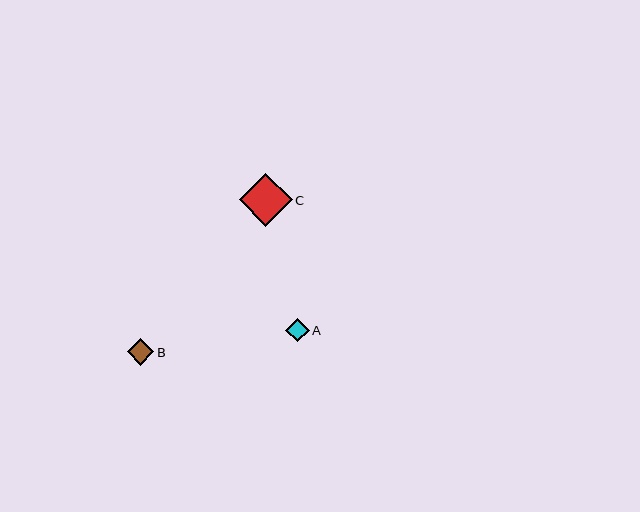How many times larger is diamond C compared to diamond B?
Diamond C is approximately 2.0 times the size of diamond B.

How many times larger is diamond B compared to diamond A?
Diamond B is approximately 1.1 times the size of diamond A.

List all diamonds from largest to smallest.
From largest to smallest: C, B, A.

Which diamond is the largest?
Diamond C is the largest with a size of approximately 53 pixels.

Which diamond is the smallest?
Diamond A is the smallest with a size of approximately 23 pixels.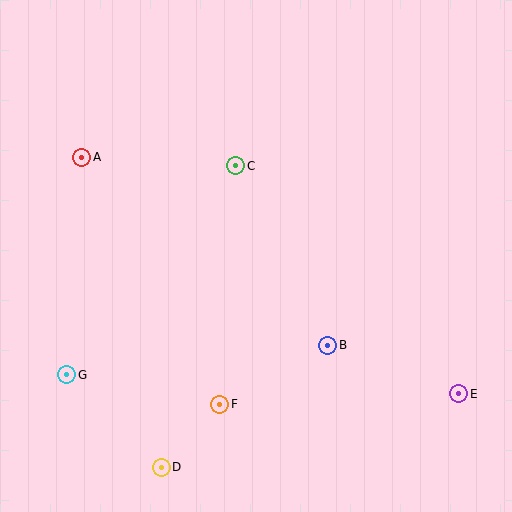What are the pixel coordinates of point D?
Point D is at (161, 467).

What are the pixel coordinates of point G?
Point G is at (67, 375).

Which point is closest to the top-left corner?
Point A is closest to the top-left corner.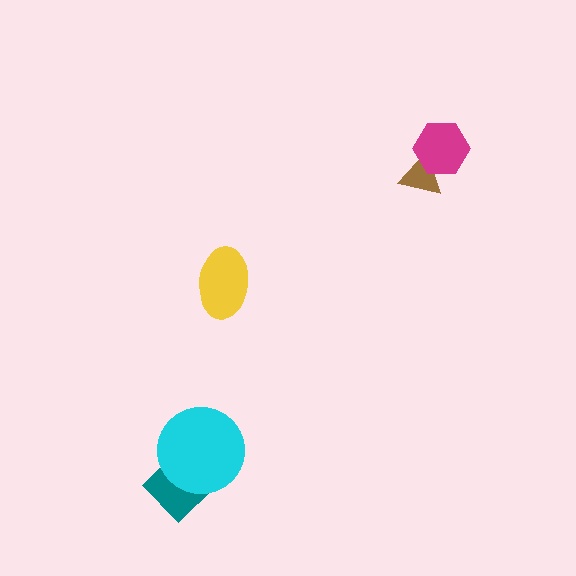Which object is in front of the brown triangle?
The magenta hexagon is in front of the brown triangle.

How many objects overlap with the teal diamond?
1 object overlaps with the teal diamond.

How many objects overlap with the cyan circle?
1 object overlaps with the cyan circle.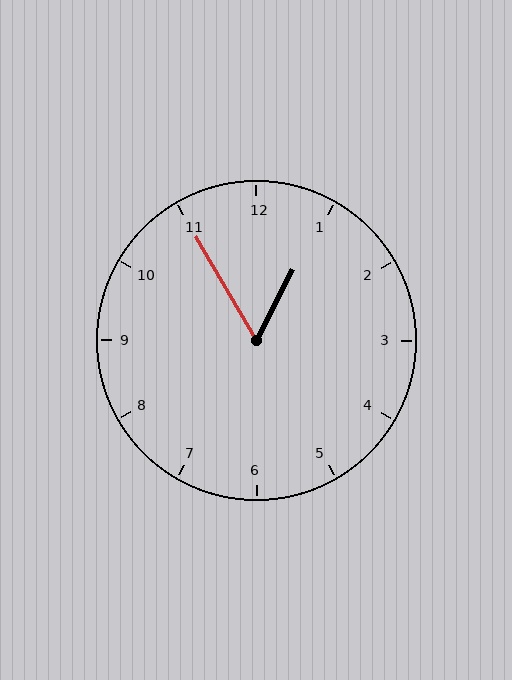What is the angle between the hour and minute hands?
Approximately 58 degrees.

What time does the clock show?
12:55.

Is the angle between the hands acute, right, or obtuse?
It is acute.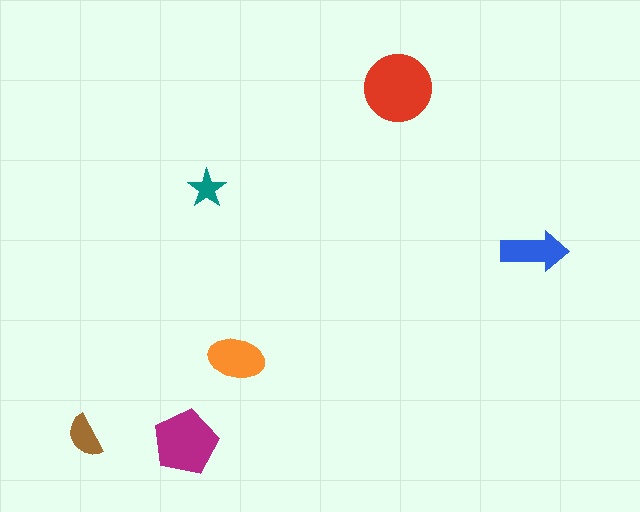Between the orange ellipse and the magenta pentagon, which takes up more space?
The magenta pentagon.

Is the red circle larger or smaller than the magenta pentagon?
Larger.